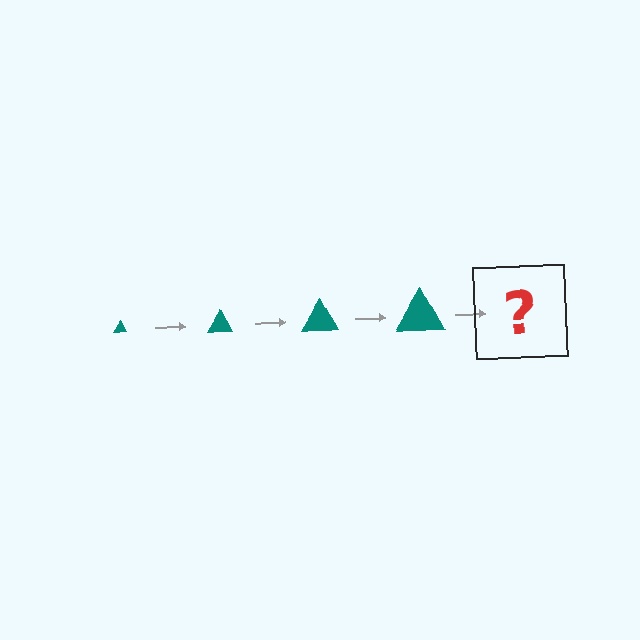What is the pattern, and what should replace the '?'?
The pattern is that the triangle gets progressively larger each step. The '?' should be a teal triangle, larger than the previous one.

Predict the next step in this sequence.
The next step is a teal triangle, larger than the previous one.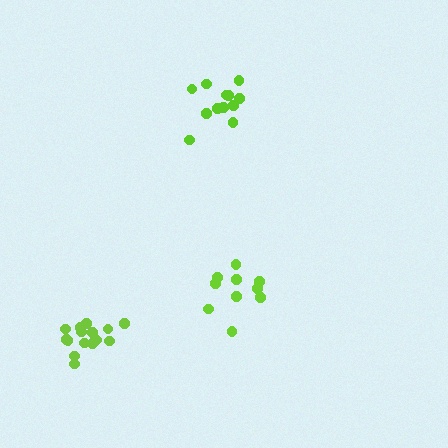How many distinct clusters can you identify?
There are 3 distinct clusters.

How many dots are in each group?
Group 1: 13 dots, Group 2: 10 dots, Group 3: 15 dots (38 total).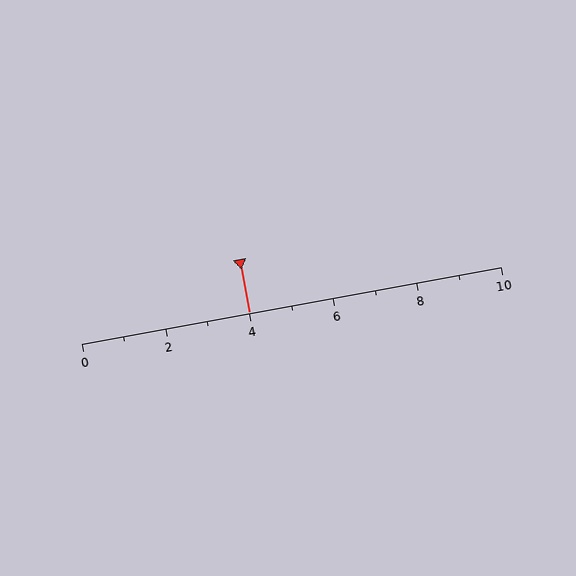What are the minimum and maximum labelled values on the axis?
The axis runs from 0 to 10.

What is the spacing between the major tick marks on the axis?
The major ticks are spaced 2 apart.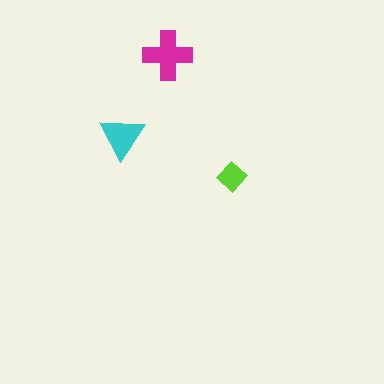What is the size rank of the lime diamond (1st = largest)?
3rd.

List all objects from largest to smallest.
The magenta cross, the cyan triangle, the lime diamond.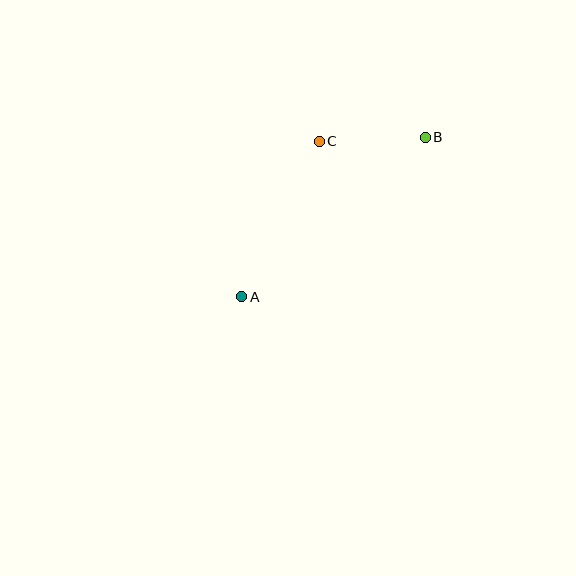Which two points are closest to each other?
Points B and C are closest to each other.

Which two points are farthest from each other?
Points A and B are farthest from each other.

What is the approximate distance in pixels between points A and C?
The distance between A and C is approximately 174 pixels.